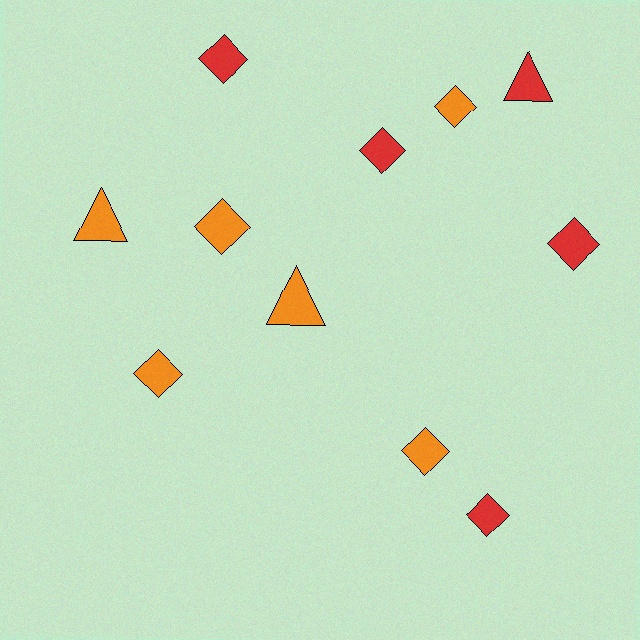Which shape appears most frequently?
Diamond, with 8 objects.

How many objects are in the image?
There are 11 objects.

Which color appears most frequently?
Orange, with 6 objects.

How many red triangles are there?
There is 1 red triangle.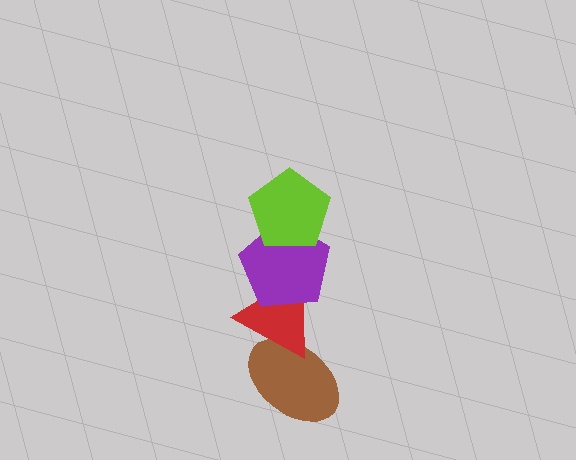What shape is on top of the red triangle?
The purple pentagon is on top of the red triangle.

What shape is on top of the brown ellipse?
The red triangle is on top of the brown ellipse.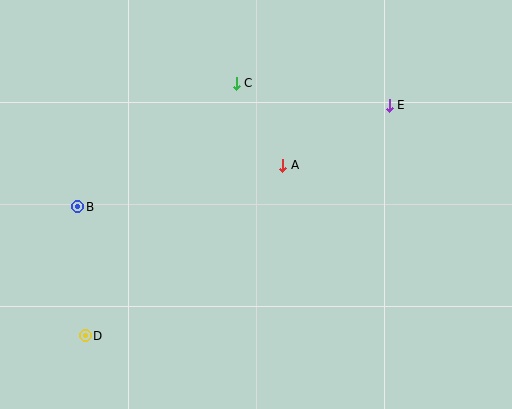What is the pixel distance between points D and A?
The distance between D and A is 261 pixels.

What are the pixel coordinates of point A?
Point A is at (283, 165).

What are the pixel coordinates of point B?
Point B is at (78, 207).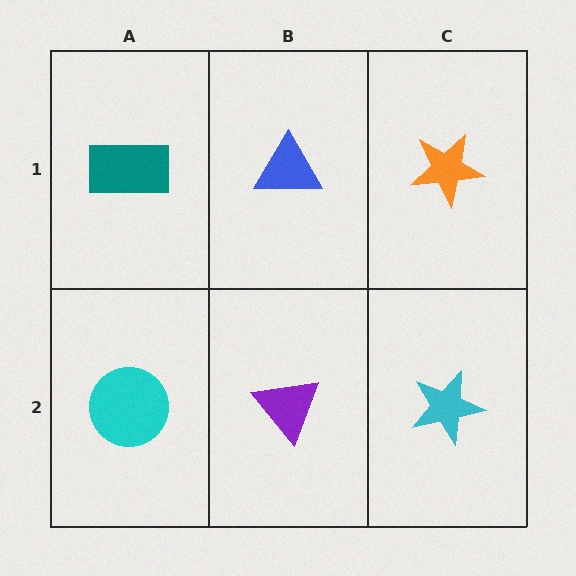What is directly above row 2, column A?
A teal rectangle.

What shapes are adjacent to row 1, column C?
A cyan star (row 2, column C), a blue triangle (row 1, column B).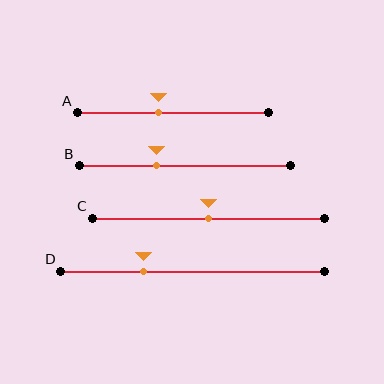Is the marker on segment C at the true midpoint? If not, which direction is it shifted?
Yes, the marker on segment C is at the true midpoint.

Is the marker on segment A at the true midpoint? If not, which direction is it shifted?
No, the marker on segment A is shifted to the left by about 8% of the segment length.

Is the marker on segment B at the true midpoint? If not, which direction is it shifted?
No, the marker on segment B is shifted to the left by about 14% of the segment length.